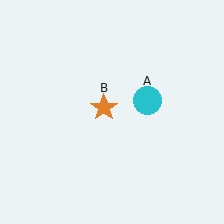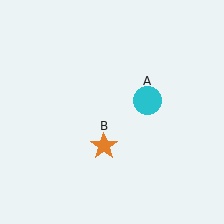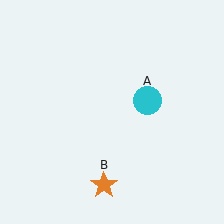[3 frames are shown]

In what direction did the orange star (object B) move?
The orange star (object B) moved down.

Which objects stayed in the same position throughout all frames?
Cyan circle (object A) remained stationary.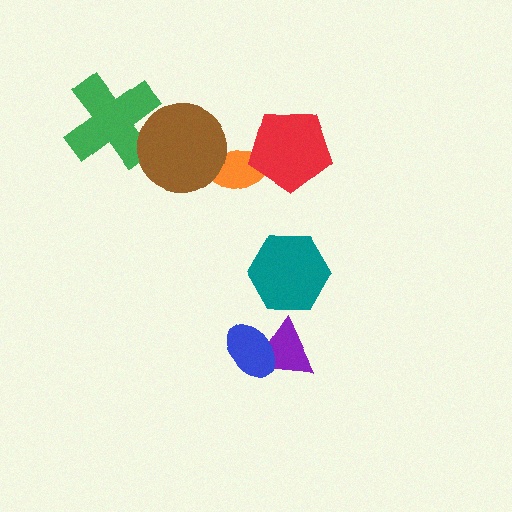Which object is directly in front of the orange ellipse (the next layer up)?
The red pentagon is directly in front of the orange ellipse.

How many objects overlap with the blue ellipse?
1 object overlaps with the blue ellipse.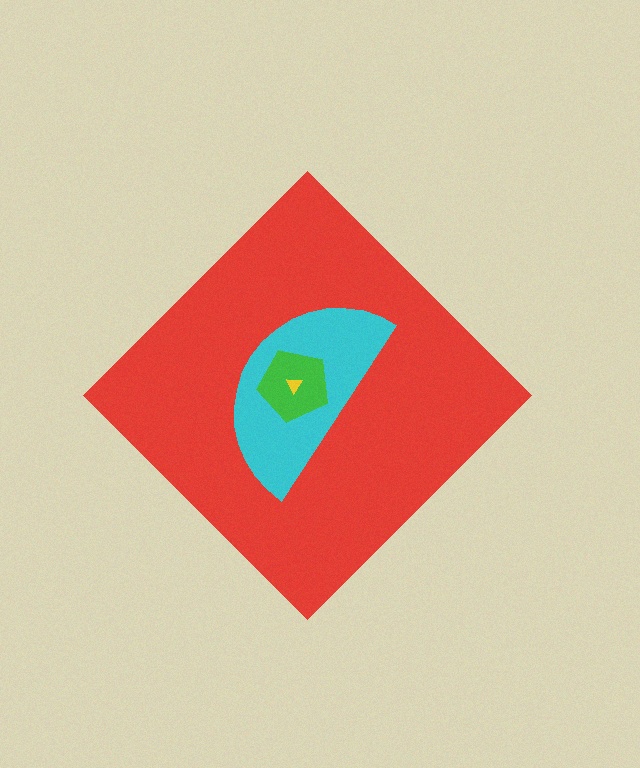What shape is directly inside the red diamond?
The cyan semicircle.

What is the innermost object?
The yellow triangle.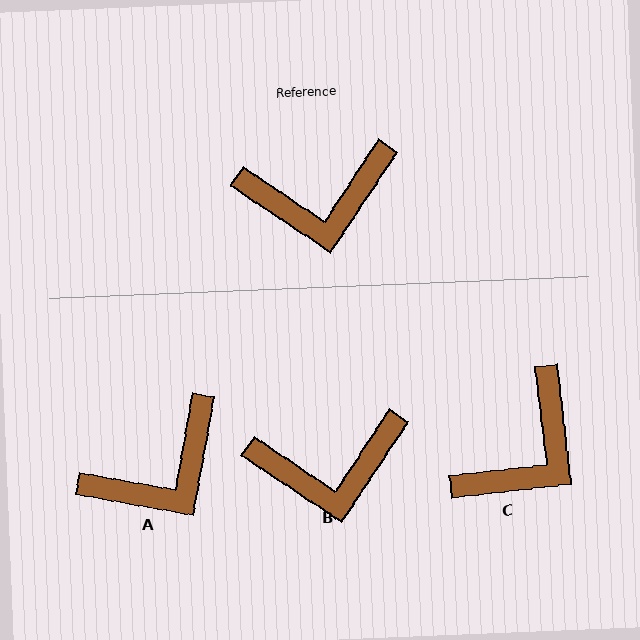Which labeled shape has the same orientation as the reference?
B.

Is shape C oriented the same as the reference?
No, it is off by about 40 degrees.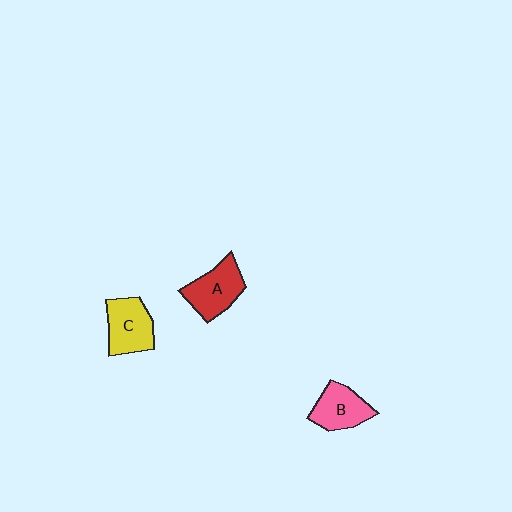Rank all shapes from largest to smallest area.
From largest to smallest: A (red), C (yellow), B (pink).